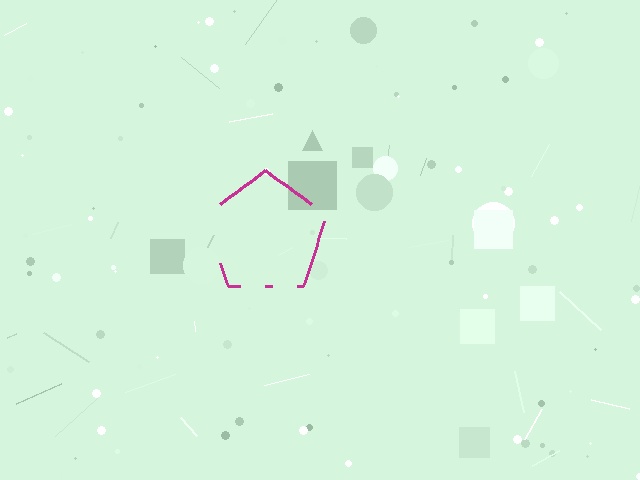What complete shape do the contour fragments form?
The contour fragments form a pentagon.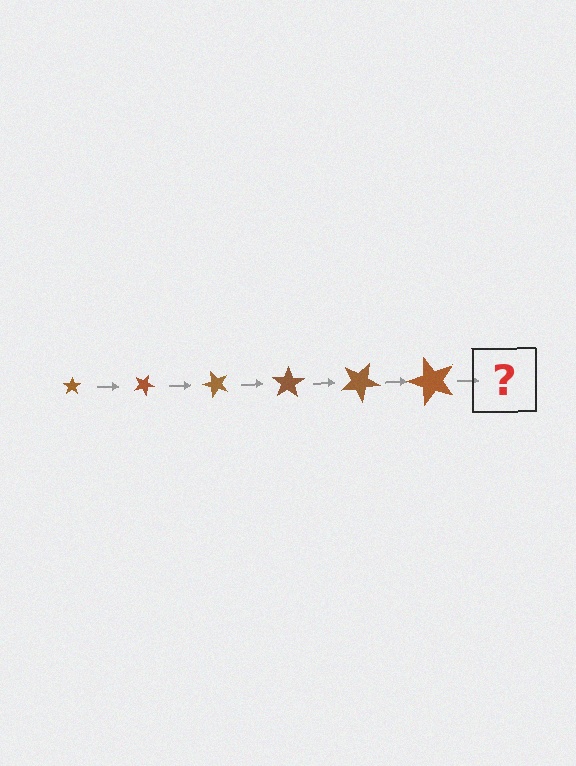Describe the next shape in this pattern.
It should be a star, larger than the previous one and rotated 150 degrees from the start.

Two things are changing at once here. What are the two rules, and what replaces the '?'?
The two rules are that the star grows larger each step and it rotates 25 degrees each step. The '?' should be a star, larger than the previous one and rotated 150 degrees from the start.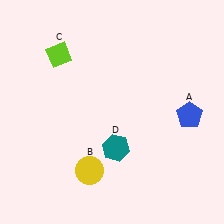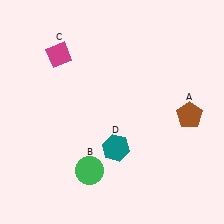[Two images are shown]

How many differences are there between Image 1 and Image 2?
There are 3 differences between the two images.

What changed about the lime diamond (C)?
In Image 1, C is lime. In Image 2, it changed to magenta.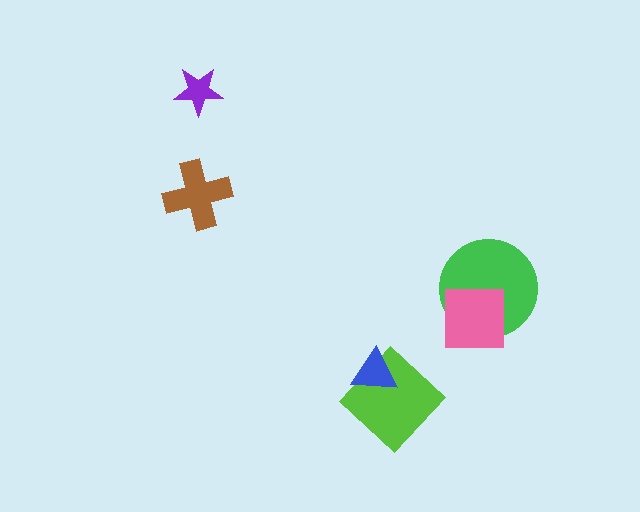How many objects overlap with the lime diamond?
1 object overlaps with the lime diamond.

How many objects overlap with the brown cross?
0 objects overlap with the brown cross.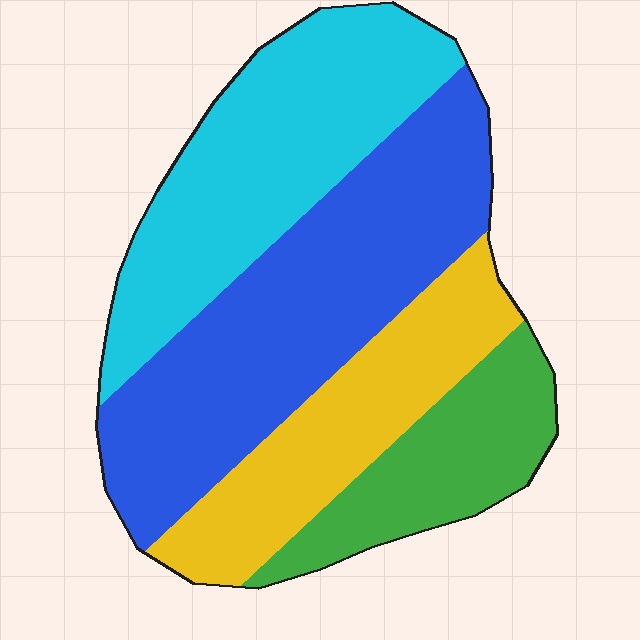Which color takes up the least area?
Green, at roughly 15%.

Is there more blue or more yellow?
Blue.